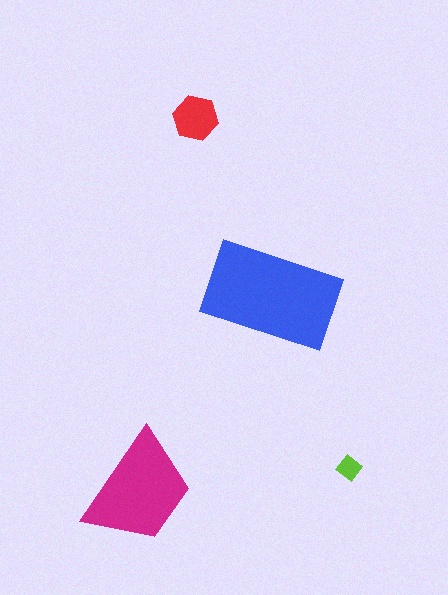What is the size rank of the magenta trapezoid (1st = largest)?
2nd.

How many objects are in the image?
There are 4 objects in the image.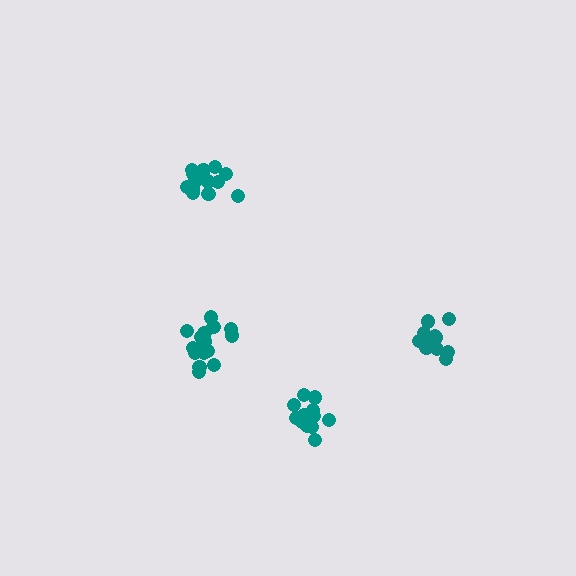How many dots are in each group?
Group 1: 16 dots, Group 2: 14 dots, Group 3: 13 dots, Group 4: 15 dots (58 total).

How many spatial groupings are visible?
There are 4 spatial groupings.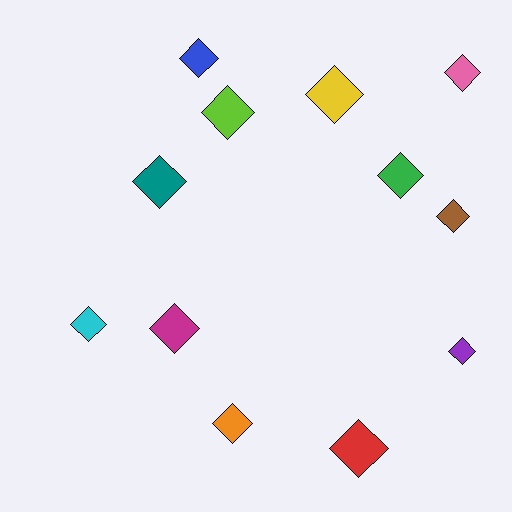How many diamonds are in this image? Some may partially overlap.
There are 12 diamonds.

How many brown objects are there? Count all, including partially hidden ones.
There is 1 brown object.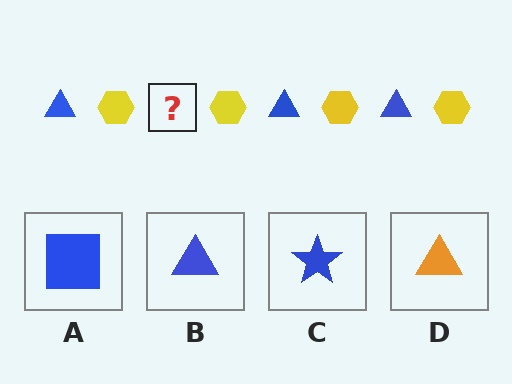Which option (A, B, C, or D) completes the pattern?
B.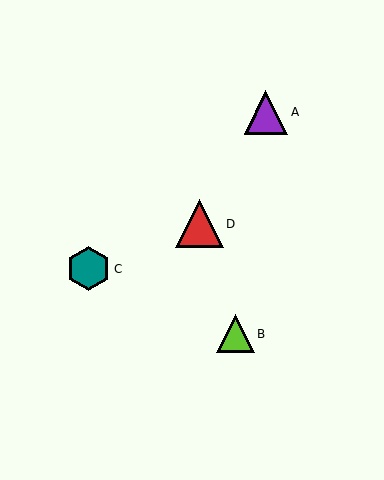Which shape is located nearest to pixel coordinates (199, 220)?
The red triangle (labeled D) at (199, 224) is nearest to that location.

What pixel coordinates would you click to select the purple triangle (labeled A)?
Click at (266, 112) to select the purple triangle A.